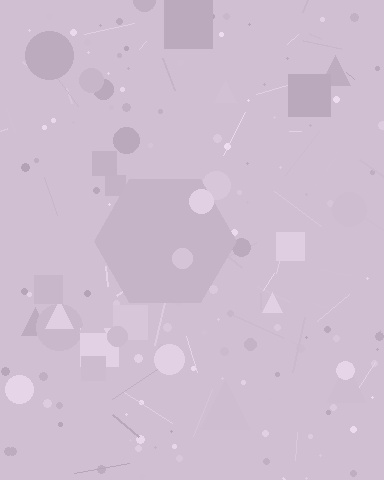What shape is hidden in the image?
A hexagon is hidden in the image.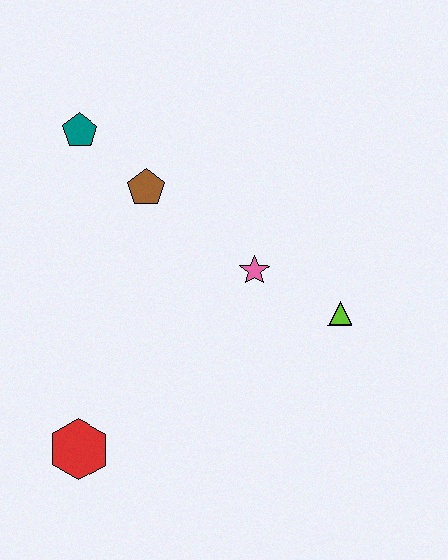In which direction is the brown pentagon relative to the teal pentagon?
The brown pentagon is to the right of the teal pentagon.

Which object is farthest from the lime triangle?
The teal pentagon is farthest from the lime triangle.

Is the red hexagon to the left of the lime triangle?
Yes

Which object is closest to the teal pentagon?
The brown pentagon is closest to the teal pentagon.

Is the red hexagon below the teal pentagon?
Yes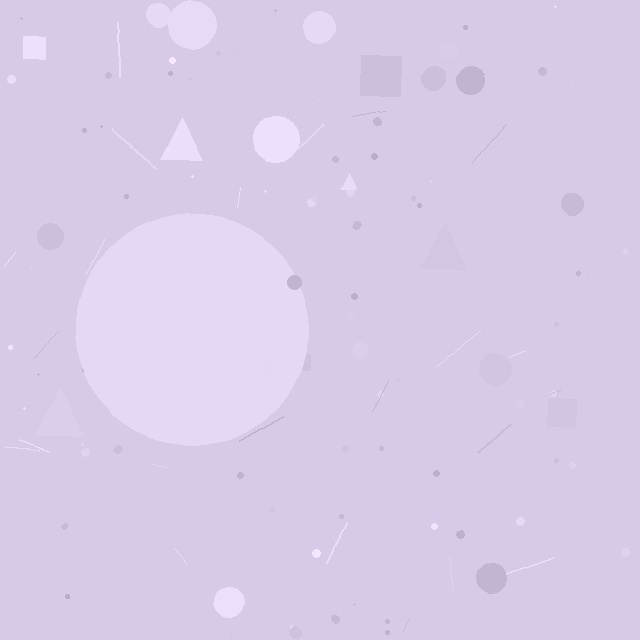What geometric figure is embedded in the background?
A circle is embedded in the background.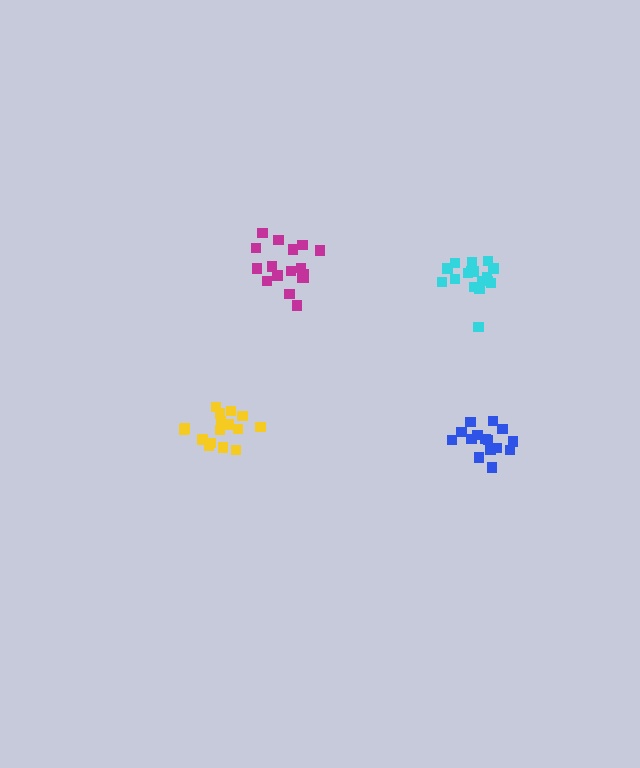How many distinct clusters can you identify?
There are 4 distinct clusters.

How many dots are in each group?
Group 1: 15 dots, Group 2: 17 dots, Group 3: 17 dots, Group 4: 17 dots (66 total).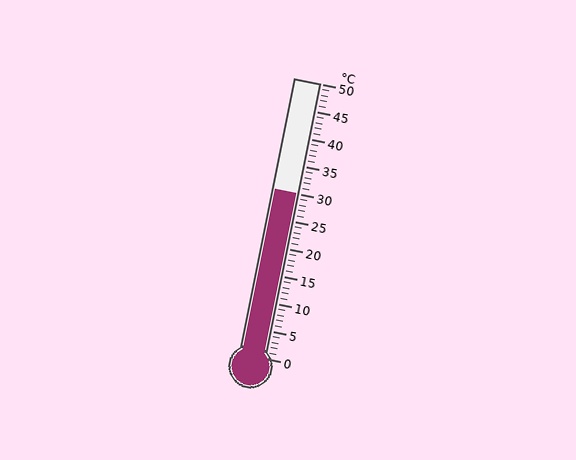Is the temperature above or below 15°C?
The temperature is above 15°C.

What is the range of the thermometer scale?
The thermometer scale ranges from 0°C to 50°C.